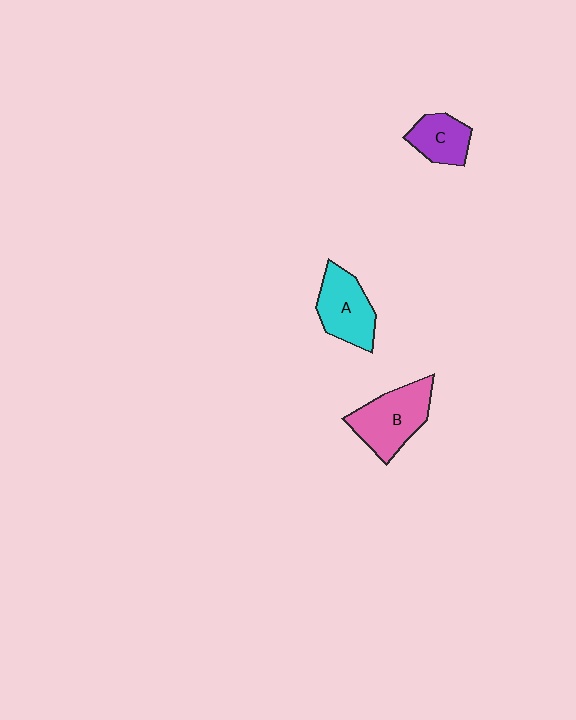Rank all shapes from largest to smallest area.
From largest to smallest: B (pink), A (cyan), C (purple).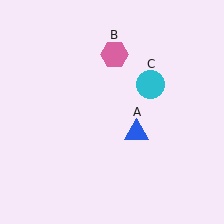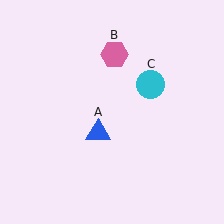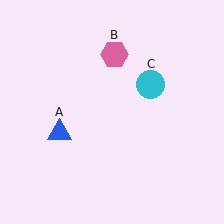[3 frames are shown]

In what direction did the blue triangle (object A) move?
The blue triangle (object A) moved left.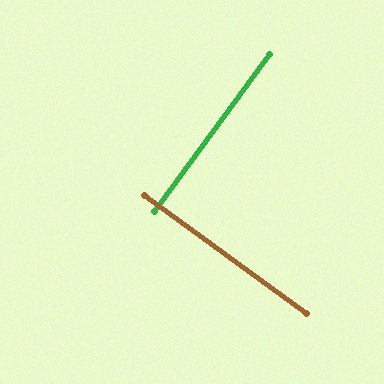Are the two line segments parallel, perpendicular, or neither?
Perpendicular — they meet at approximately 90°.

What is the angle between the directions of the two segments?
Approximately 90 degrees.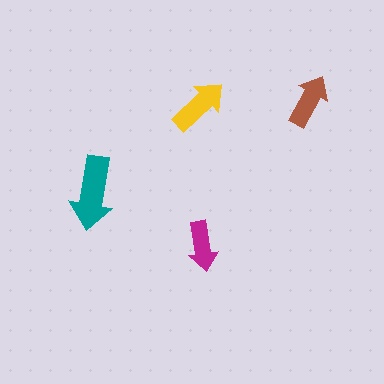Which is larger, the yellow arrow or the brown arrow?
The yellow one.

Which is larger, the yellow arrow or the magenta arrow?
The yellow one.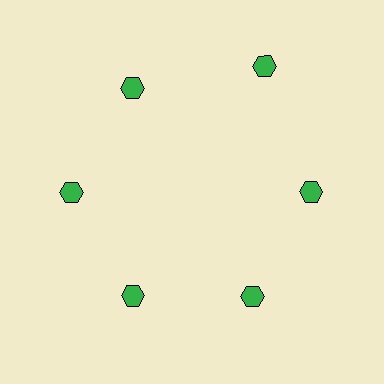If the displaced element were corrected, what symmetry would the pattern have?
It would have 6-fold rotational symmetry — the pattern would map onto itself every 60 degrees.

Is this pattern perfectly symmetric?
No. The 6 green hexagons are arranged in a ring, but one element near the 1 o'clock position is pushed outward from the center, breaking the 6-fold rotational symmetry.